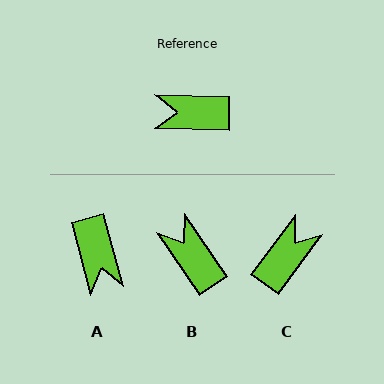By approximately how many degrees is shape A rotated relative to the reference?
Approximately 107 degrees counter-clockwise.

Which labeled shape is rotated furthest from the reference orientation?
C, about 124 degrees away.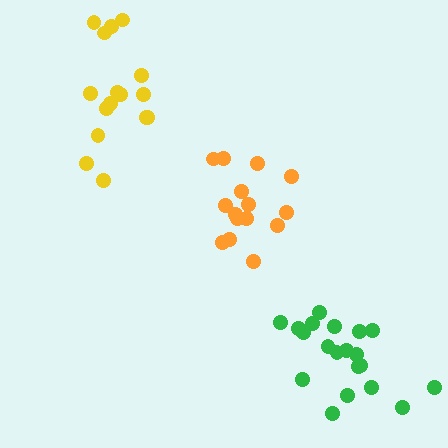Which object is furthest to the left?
The yellow cluster is leftmost.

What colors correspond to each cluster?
The clusters are colored: green, orange, yellow.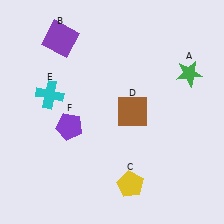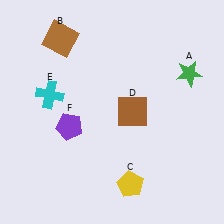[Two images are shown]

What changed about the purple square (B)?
In Image 1, B is purple. In Image 2, it changed to brown.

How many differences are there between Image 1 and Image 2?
There is 1 difference between the two images.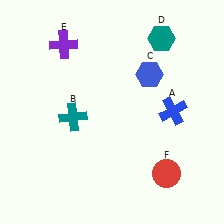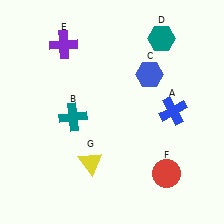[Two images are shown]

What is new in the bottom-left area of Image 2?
A yellow triangle (G) was added in the bottom-left area of Image 2.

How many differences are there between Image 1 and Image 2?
There is 1 difference between the two images.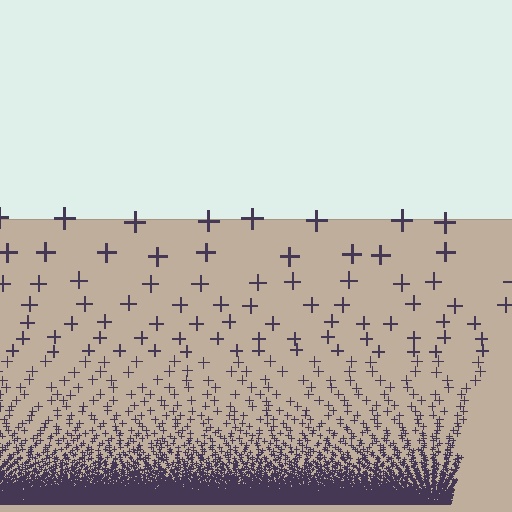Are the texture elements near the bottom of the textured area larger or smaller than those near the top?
Smaller. The gradient is inverted — elements near the bottom are smaller and denser.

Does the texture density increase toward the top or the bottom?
Density increases toward the bottom.